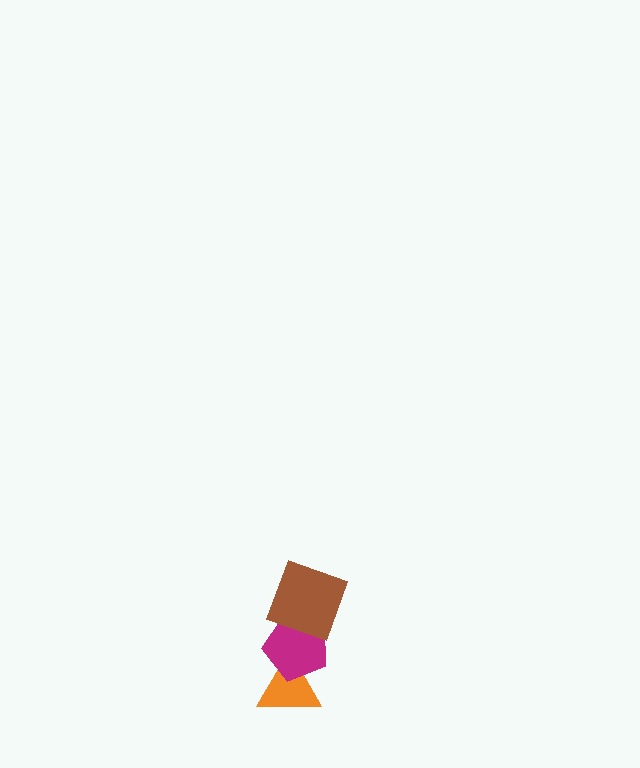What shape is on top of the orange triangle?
The magenta pentagon is on top of the orange triangle.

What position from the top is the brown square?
The brown square is 1st from the top.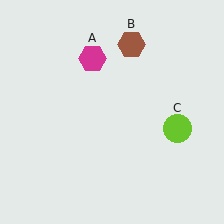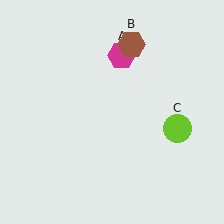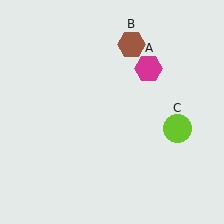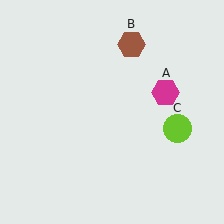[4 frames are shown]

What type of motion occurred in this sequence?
The magenta hexagon (object A) rotated clockwise around the center of the scene.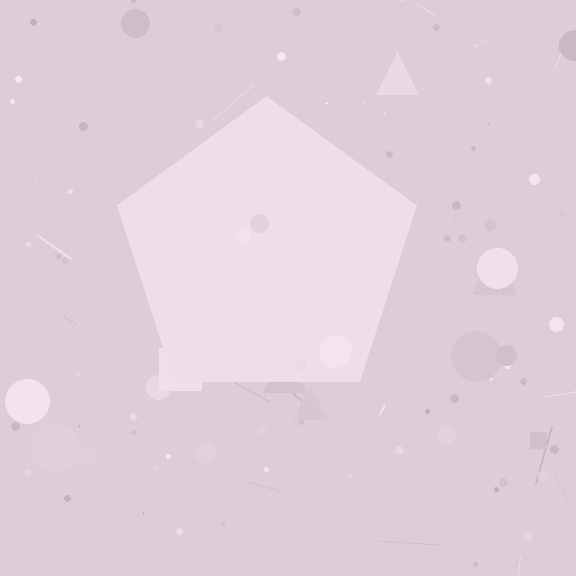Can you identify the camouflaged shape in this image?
The camouflaged shape is a pentagon.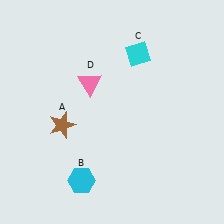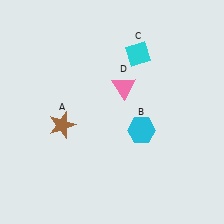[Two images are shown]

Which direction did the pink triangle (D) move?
The pink triangle (D) moved right.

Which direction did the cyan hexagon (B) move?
The cyan hexagon (B) moved right.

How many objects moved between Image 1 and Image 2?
2 objects moved between the two images.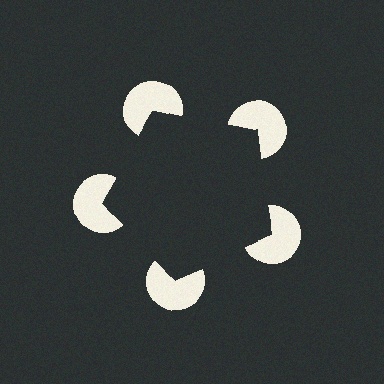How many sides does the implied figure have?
5 sides.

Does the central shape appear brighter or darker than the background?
It typically appears slightly darker than the background, even though no actual brightness change is drawn.